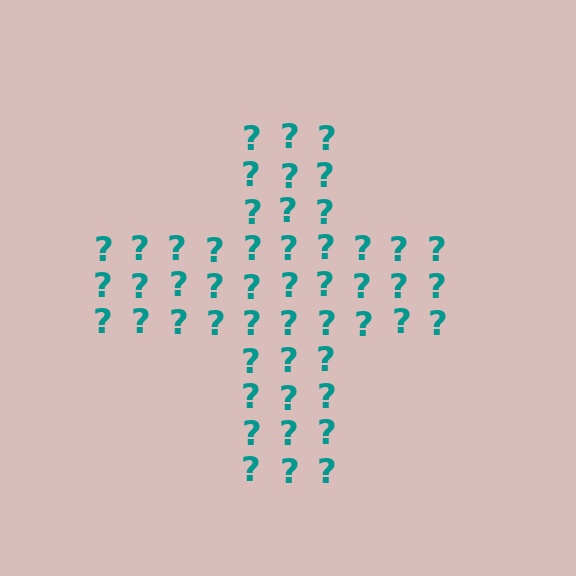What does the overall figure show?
The overall figure shows a cross.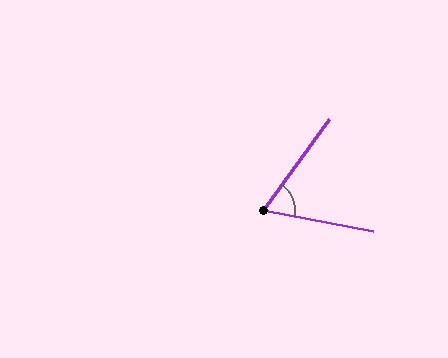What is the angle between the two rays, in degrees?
Approximately 65 degrees.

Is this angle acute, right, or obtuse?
It is acute.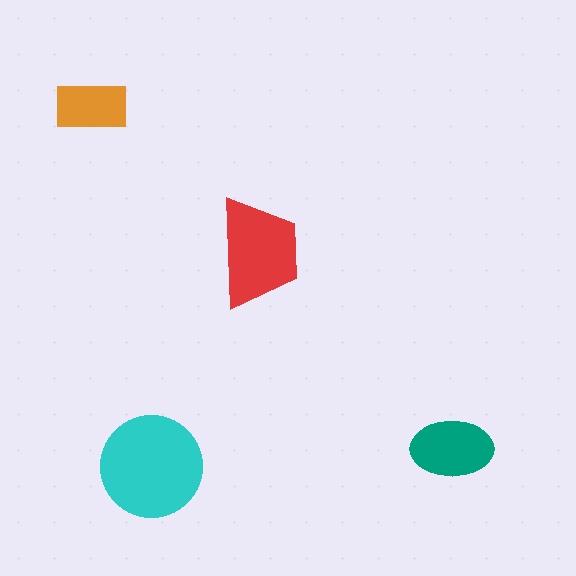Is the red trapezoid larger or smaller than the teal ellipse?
Larger.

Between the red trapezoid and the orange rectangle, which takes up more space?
The red trapezoid.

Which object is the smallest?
The orange rectangle.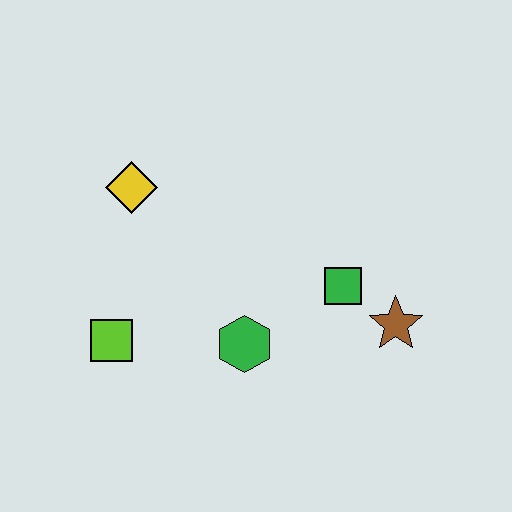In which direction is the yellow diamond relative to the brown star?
The yellow diamond is to the left of the brown star.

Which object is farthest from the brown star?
The yellow diamond is farthest from the brown star.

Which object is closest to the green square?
The brown star is closest to the green square.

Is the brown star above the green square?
No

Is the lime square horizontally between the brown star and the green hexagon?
No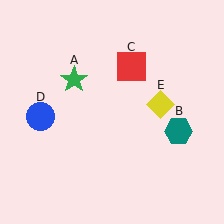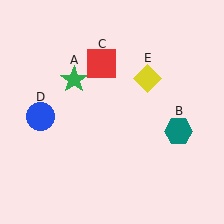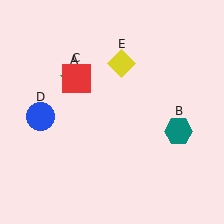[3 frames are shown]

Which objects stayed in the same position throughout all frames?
Green star (object A) and teal hexagon (object B) and blue circle (object D) remained stationary.